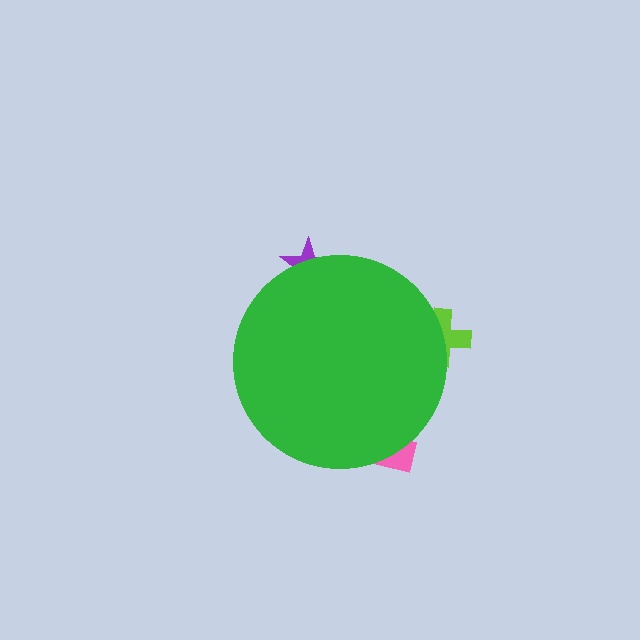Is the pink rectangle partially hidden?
Yes, the pink rectangle is partially hidden behind the green circle.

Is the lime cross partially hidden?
Yes, the lime cross is partially hidden behind the green circle.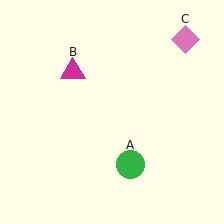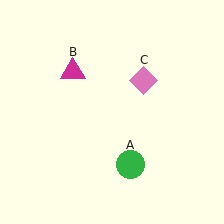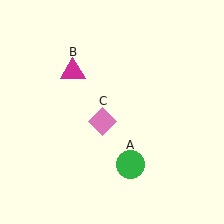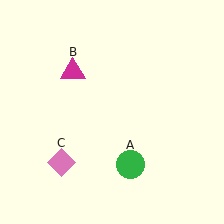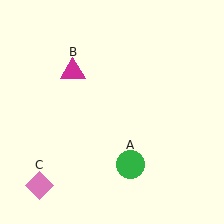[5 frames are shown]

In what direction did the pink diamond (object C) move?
The pink diamond (object C) moved down and to the left.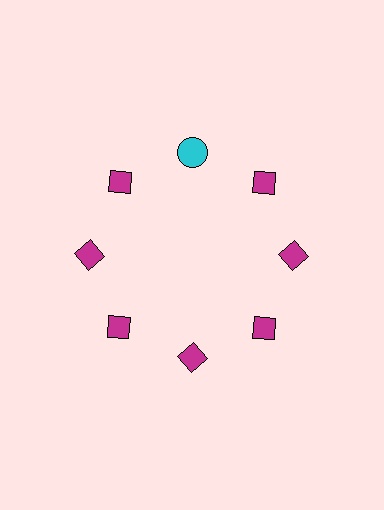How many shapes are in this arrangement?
There are 8 shapes arranged in a ring pattern.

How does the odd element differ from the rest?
It differs in both color (cyan instead of magenta) and shape (circle instead of diamond).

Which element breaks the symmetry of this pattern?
The cyan circle at roughly the 12 o'clock position breaks the symmetry. All other shapes are magenta diamonds.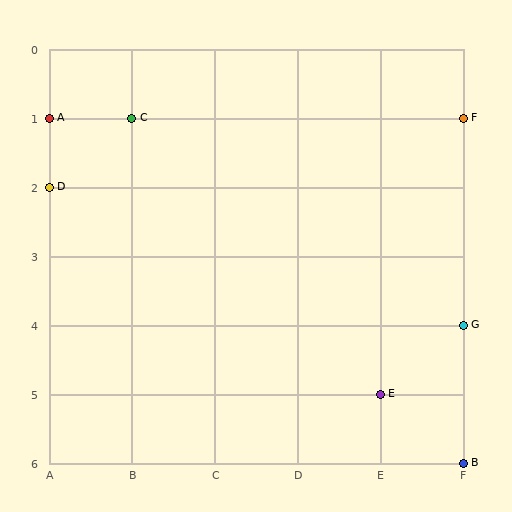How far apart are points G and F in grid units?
Points G and F are 3 rows apart.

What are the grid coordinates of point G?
Point G is at grid coordinates (F, 4).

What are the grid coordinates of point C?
Point C is at grid coordinates (B, 1).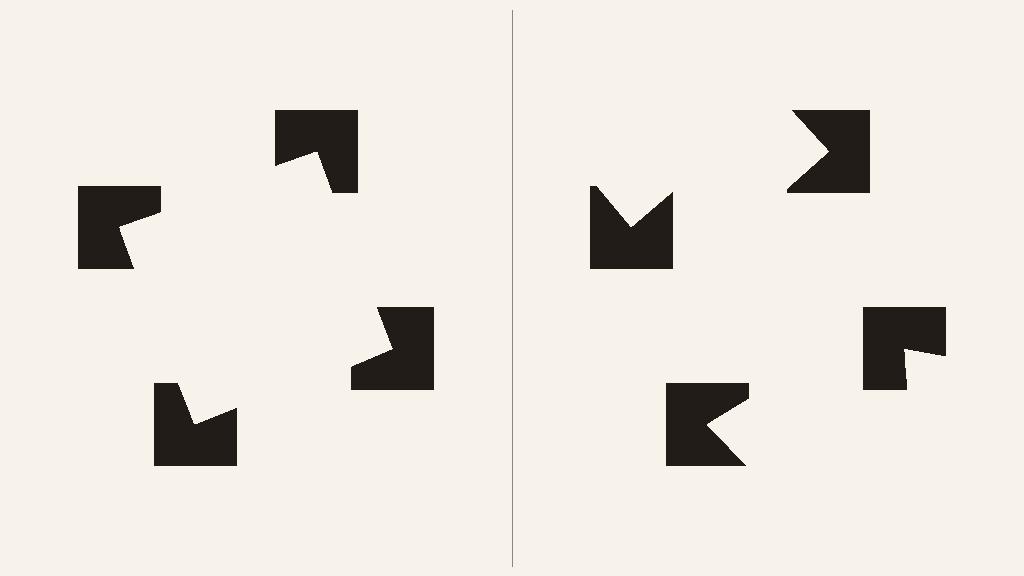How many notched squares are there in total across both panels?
8 — 4 on each side.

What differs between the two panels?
The notched squares are positioned identically on both sides; only the wedge orientations differ. On the left they align to a square; on the right they are misaligned.